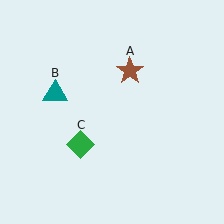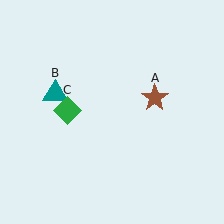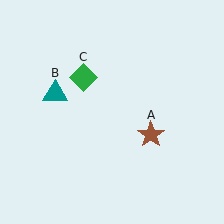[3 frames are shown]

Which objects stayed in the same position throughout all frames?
Teal triangle (object B) remained stationary.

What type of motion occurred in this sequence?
The brown star (object A), green diamond (object C) rotated clockwise around the center of the scene.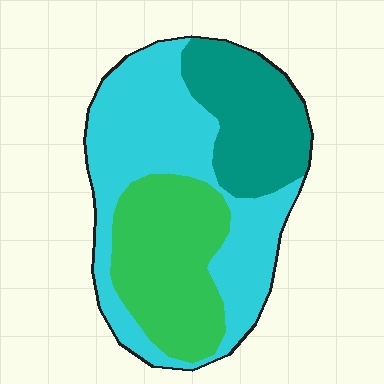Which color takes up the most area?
Cyan, at roughly 45%.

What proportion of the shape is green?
Green covers around 30% of the shape.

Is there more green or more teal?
Green.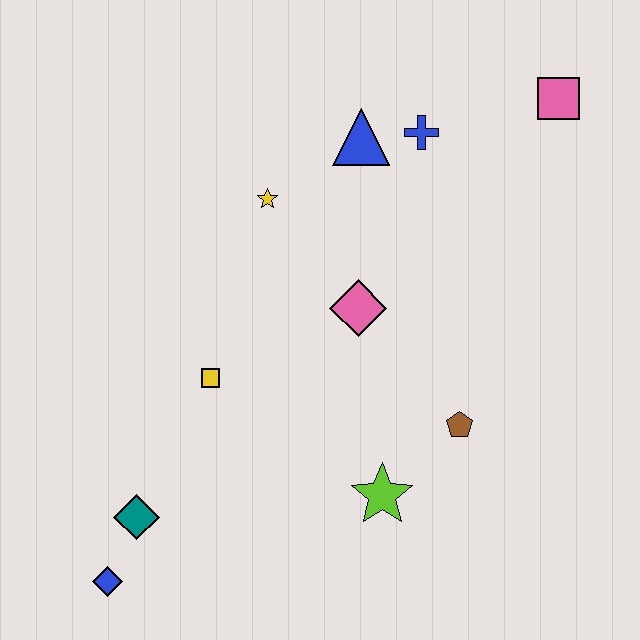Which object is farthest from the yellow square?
The pink square is farthest from the yellow square.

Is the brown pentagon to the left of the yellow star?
No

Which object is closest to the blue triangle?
The blue cross is closest to the blue triangle.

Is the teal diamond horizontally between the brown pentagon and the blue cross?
No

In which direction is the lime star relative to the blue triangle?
The lime star is below the blue triangle.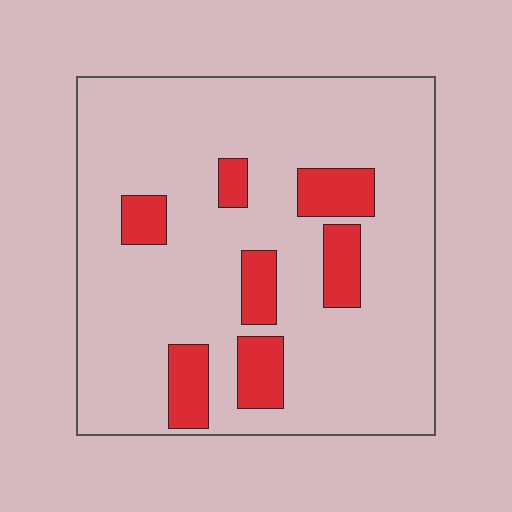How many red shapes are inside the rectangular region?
7.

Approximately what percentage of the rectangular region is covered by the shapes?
Approximately 15%.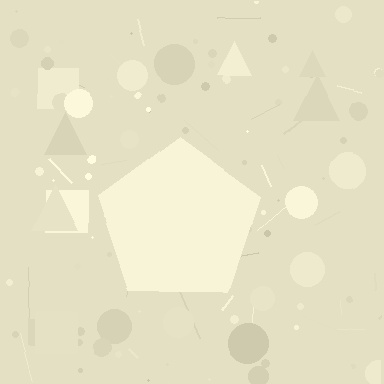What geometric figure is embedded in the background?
A pentagon is embedded in the background.